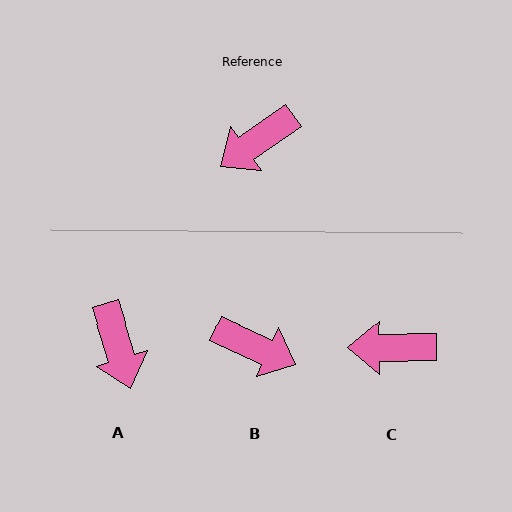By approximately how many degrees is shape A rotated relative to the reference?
Approximately 72 degrees counter-clockwise.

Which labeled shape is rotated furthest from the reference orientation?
B, about 121 degrees away.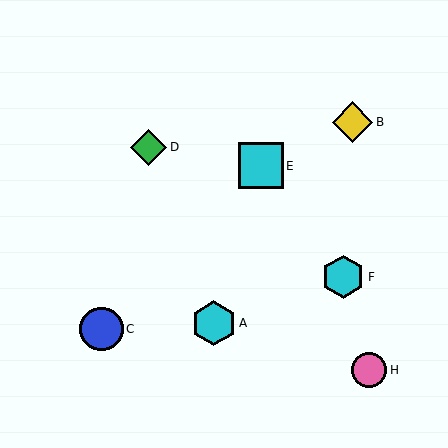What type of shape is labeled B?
Shape B is a yellow diamond.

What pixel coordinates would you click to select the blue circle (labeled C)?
Click at (101, 329) to select the blue circle C.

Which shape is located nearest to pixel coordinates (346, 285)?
The cyan hexagon (labeled F) at (343, 277) is nearest to that location.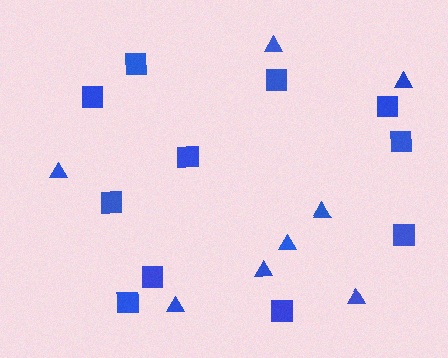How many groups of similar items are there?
There are 2 groups: one group of squares (11) and one group of triangles (8).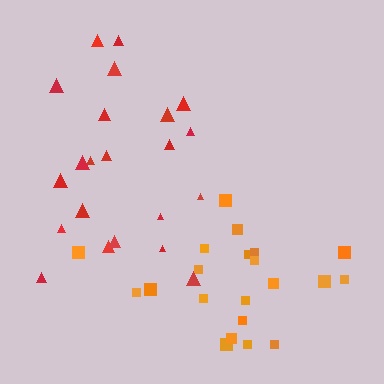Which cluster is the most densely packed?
Red.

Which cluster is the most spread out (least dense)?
Orange.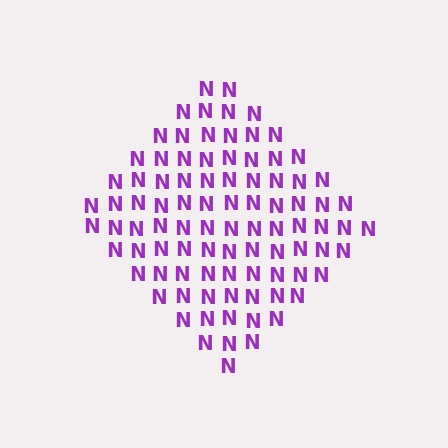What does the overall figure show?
The overall figure shows a diamond.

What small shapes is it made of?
It is made of small letter N's.